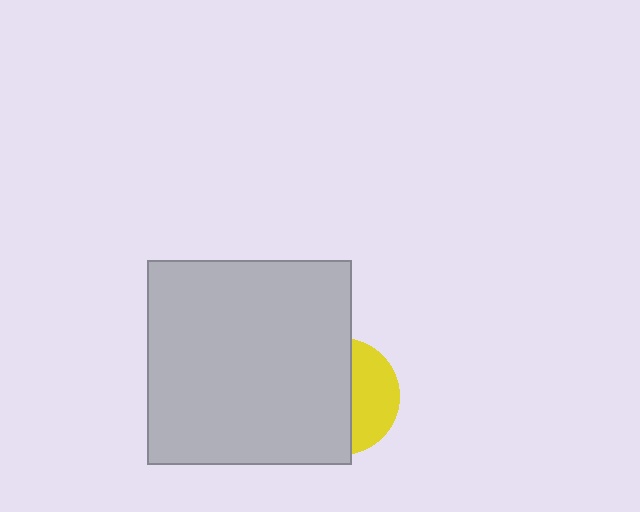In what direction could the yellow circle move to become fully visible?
The yellow circle could move right. That would shift it out from behind the light gray square entirely.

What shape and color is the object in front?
The object in front is a light gray square.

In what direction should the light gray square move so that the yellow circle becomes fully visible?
The light gray square should move left. That is the shortest direction to clear the overlap and leave the yellow circle fully visible.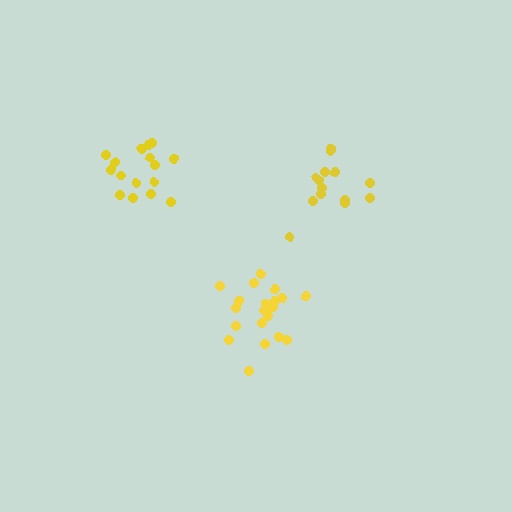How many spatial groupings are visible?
There are 3 spatial groupings.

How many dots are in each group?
Group 1: 16 dots, Group 2: 20 dots, Group 3: 14 dots (50 total).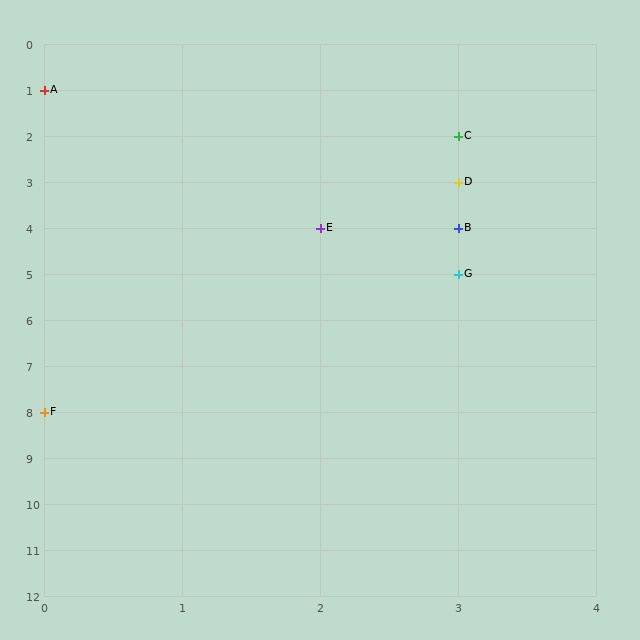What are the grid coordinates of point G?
Point G is at grid coordinates (3, 5).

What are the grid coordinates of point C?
Point C is at grid coordinates (3, 2).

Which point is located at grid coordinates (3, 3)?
Point D is at (3, 3).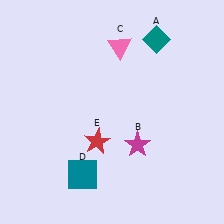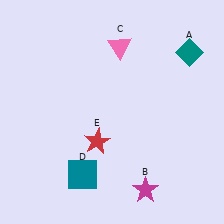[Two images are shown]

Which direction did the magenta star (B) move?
The magenta star (B) moved down.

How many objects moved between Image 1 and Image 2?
2 objects moved between the two images.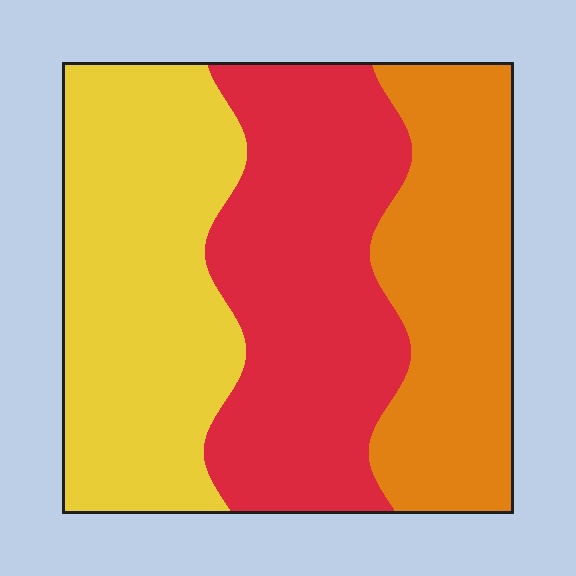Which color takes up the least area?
Orange, at roughly 30%.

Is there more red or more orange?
Red.